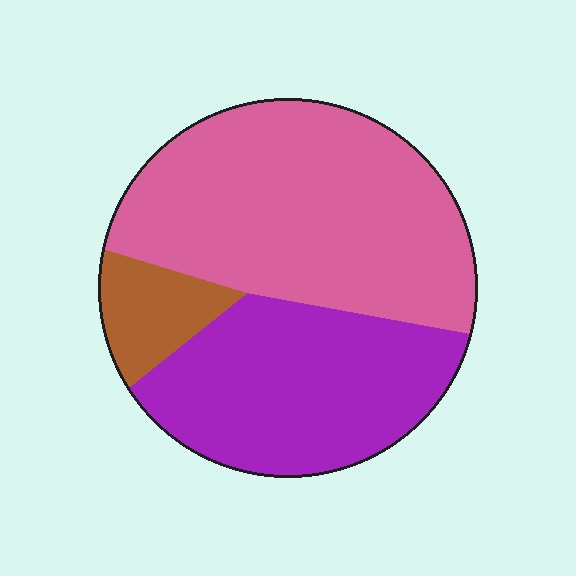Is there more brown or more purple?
Purple.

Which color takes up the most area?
Pink, at roughly 55%.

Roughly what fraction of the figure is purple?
Purple covers roughly 35% of the figure.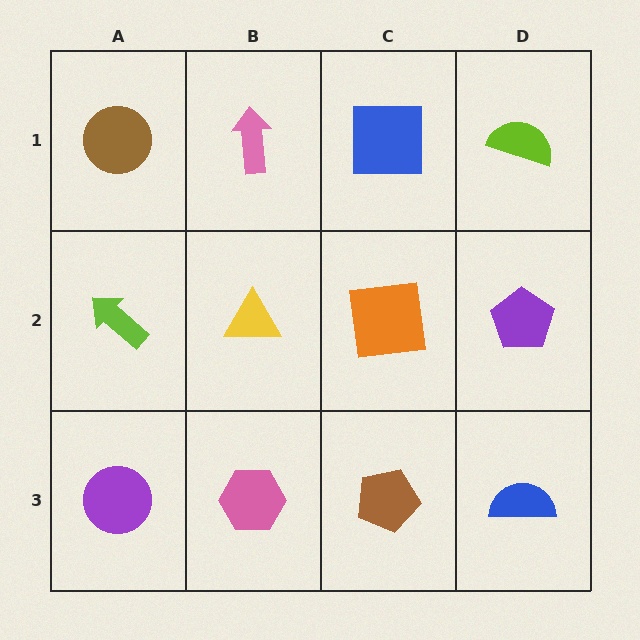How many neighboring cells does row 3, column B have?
3.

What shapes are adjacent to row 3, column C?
An orange square (row 2, column C), a pink hexagon (row 3, column B), a blue semicircle (row 3, column D).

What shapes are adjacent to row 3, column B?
A yellow triangle (row 2, column B), a purple circle (row 3, column A), a brown pentagon (row 3, column C).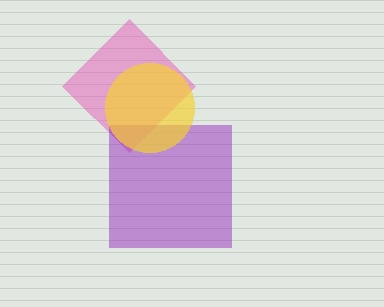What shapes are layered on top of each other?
The layered shapes are: a pink diamond, a purple square, a yellow circle.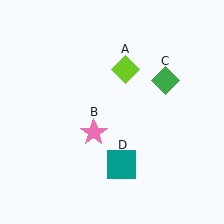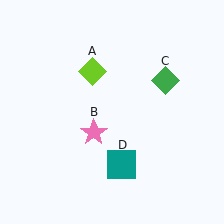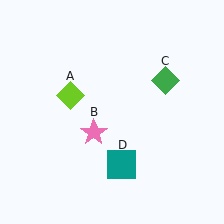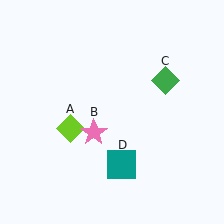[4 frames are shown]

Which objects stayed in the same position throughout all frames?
Pink star (object B) and green diamond (object C) and teal square (object D) remained stationary.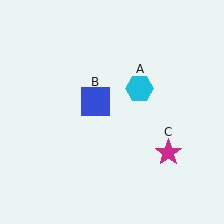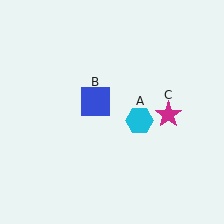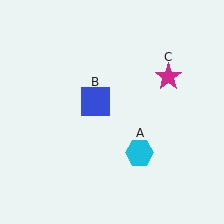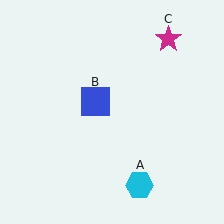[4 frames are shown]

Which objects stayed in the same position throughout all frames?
Blue square (object B) remained stationary.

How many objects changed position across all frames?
2 objects changed position: cyan hexagon (object A), magenta star (object C).